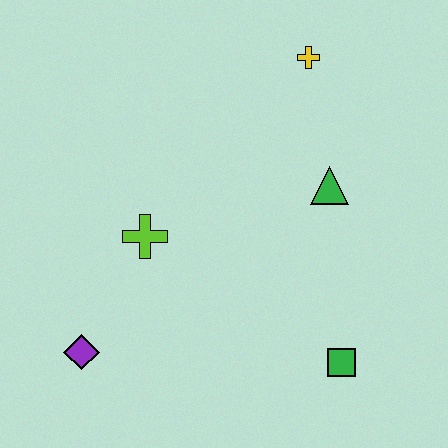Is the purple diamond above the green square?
Yes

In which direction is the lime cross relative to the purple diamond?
The lime cross is above the purple diamond.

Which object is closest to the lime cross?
The purple diamond is closest to the lime cross.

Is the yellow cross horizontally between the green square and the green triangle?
No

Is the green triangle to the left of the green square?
Yes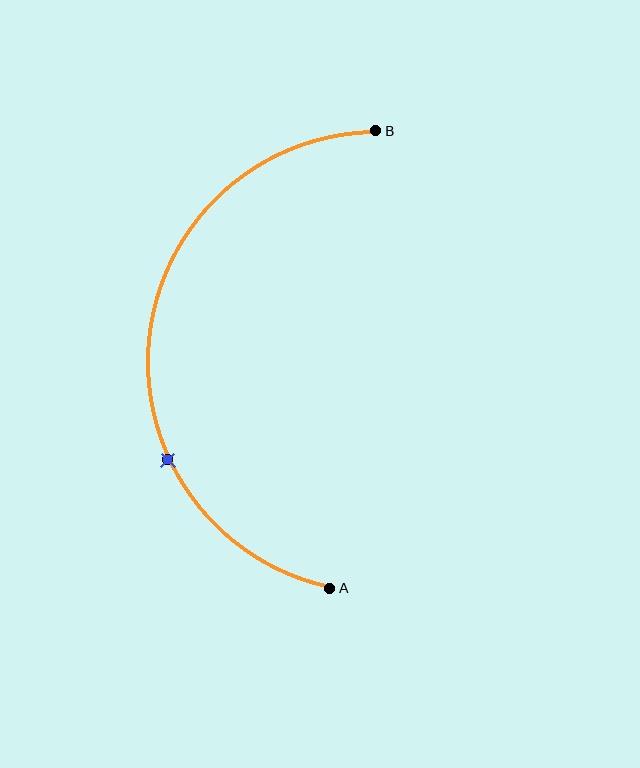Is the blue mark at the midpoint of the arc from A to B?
No. The blue mark lies on the arc but is closer to endpoint A. The arc midpoint would be at the point on the curve equidistant along the arc from both A and B.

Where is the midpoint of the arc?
The arc midpoint is the point on the curve farthest from the straight line joining A and B. It sits to the left of that line.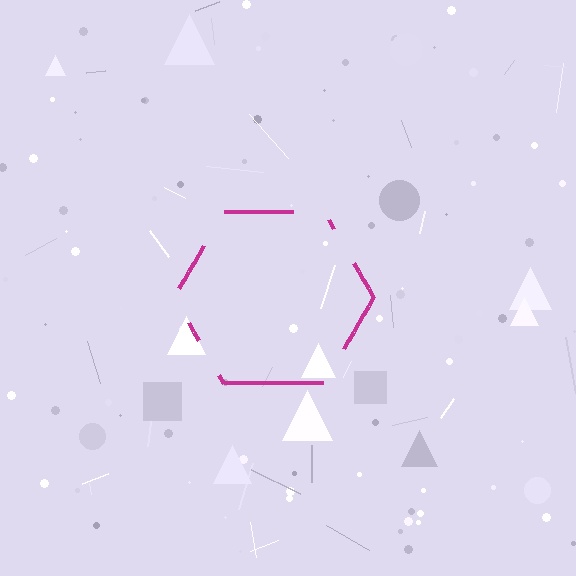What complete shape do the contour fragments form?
The contour fragments form a hexagon.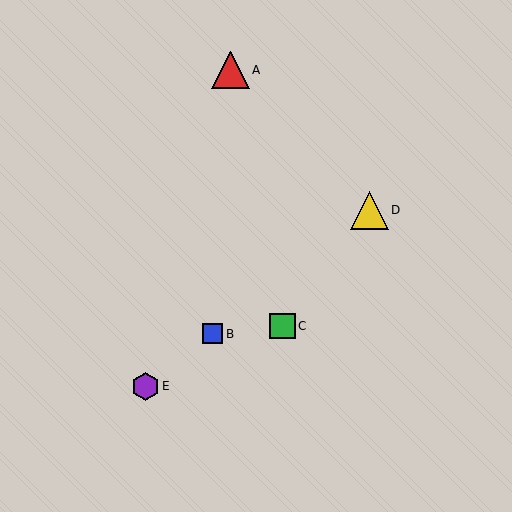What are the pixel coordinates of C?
Object C is at (283, 326).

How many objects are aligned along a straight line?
3 objects (B, D, E) are aligned along a straight line.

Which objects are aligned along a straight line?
Objects B, D, E are aligned along a straight line.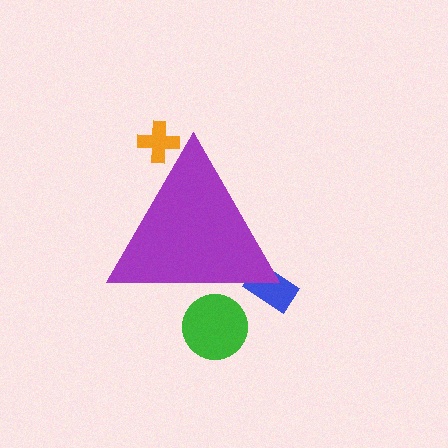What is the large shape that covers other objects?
A purple triangle.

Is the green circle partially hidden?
Yes, the green circle is partially hidden behind the purple triangle.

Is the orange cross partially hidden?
Yes, the orange cross is partially hidden behind the purple triangle.